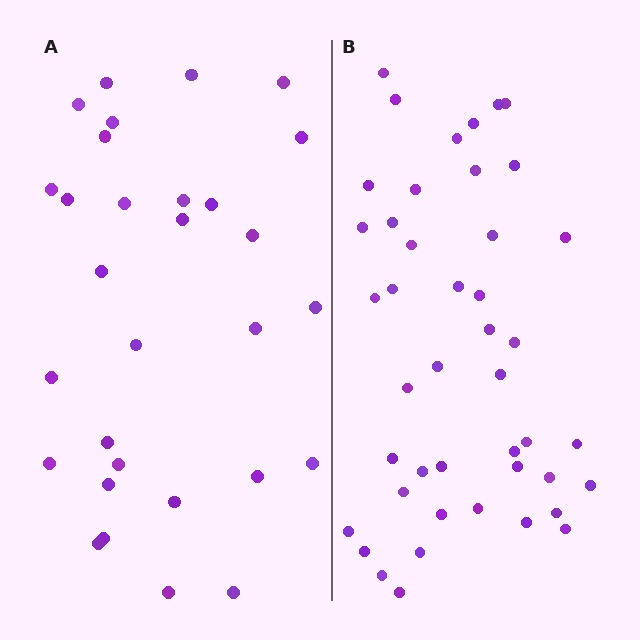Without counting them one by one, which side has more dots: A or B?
Region B (the right region) has more dots.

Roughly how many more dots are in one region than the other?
Region B has approximately 15 more dots than region A.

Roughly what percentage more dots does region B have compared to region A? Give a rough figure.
About 45% more.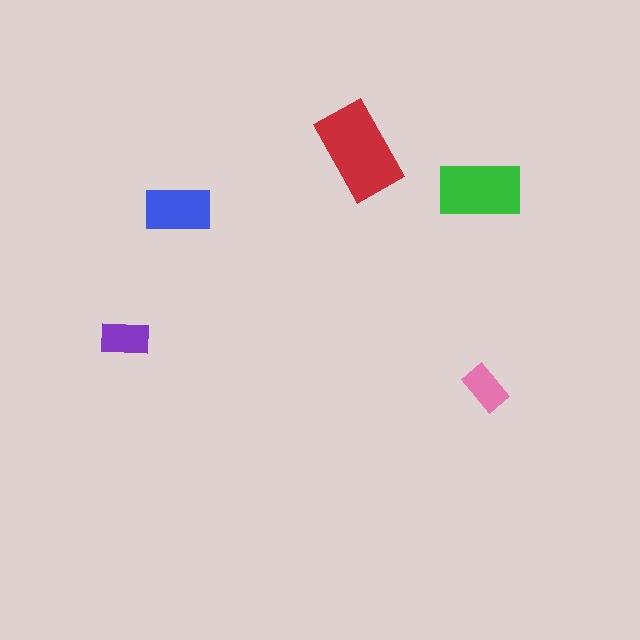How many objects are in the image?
There are 5 objects in the image.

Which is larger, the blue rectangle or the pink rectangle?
The blue one.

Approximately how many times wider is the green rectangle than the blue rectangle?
About 1.5 times wider.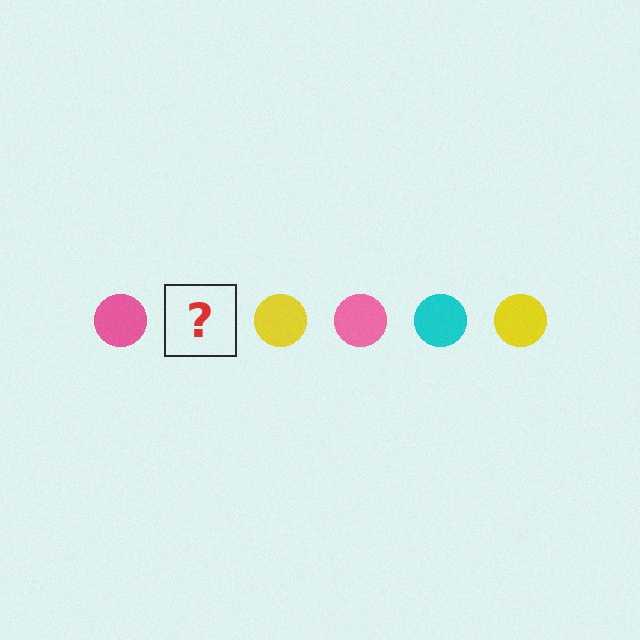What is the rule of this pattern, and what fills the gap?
The rule is that the pattern cycles through pink, cyan, yellow circles. The gap should be filled with a cyan circle.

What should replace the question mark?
The question mark should be replaced with a cyan circle.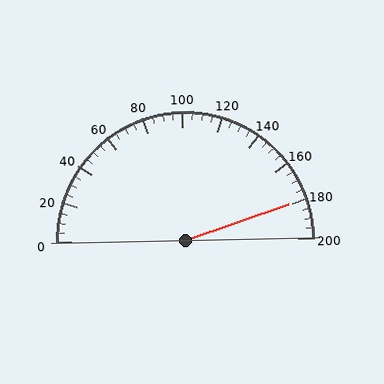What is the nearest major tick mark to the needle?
The nearest major tick mark is 180.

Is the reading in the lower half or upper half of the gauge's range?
The reading is in the upper half of the range (0 to 200).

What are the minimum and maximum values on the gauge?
The gauge ranges from 0 to 200.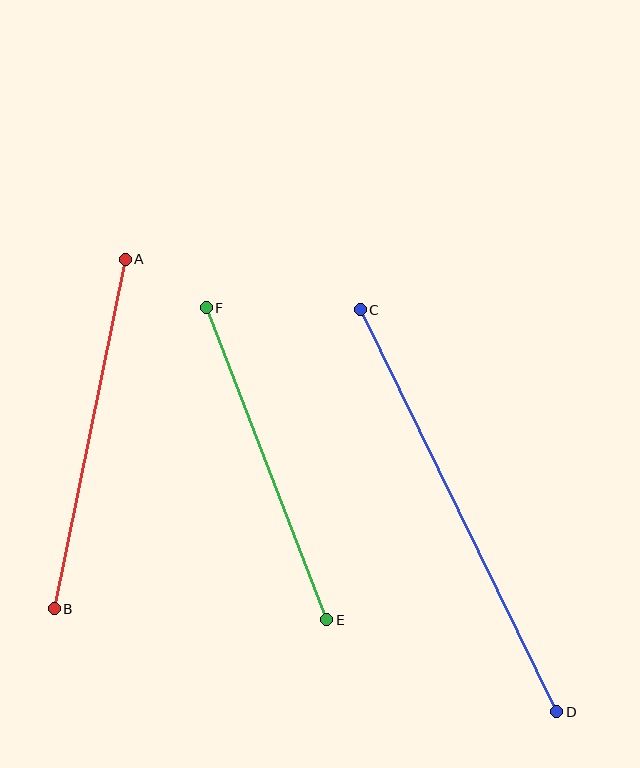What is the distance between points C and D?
The distance is approximately 448 pixels.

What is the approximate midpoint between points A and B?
The midpoint is at approximately (90, 434) pixels.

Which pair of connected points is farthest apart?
Points C and D are farthest apart.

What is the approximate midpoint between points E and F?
The midpoint is at approximately (266, 464) pixels.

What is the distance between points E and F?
The distance is approximately 334 pixels.